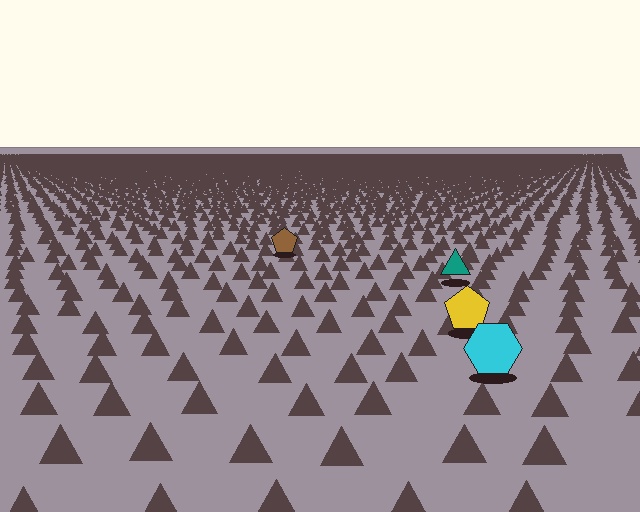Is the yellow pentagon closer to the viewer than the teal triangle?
Yes. The yellow pentagon is closer — you can tell from the texture gradient: the ground texture is coarser near it.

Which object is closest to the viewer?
The cyan hexagon is closest. The texture marks near it are larger and more spread out.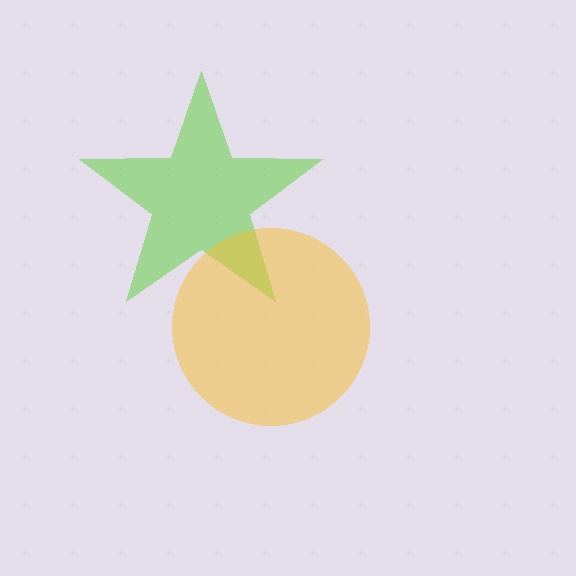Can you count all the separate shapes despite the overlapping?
Yes, there are 2 separate shapes.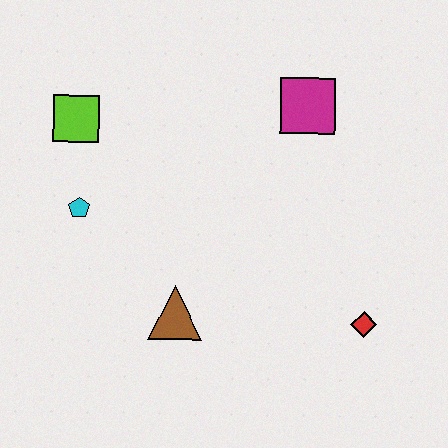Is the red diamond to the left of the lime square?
No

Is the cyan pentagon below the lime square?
Yes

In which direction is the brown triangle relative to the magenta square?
The brown triangle is below the magenta square.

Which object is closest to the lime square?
The cyan pentagon is closest to the lime square.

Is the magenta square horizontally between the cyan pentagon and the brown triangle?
No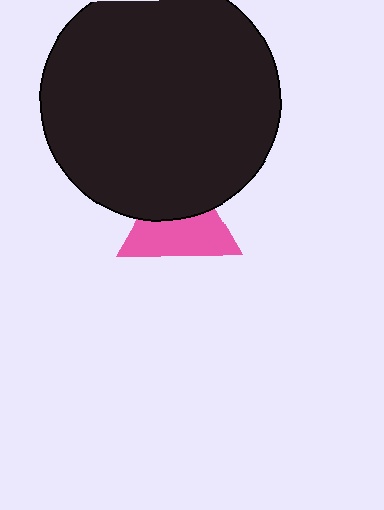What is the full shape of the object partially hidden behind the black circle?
The partially hidden object is a pink triangle.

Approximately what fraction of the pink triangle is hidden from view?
Roughly 43% of the pink triangle is hidden behind the black circle.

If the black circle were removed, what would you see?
You would see the complete pink triangle.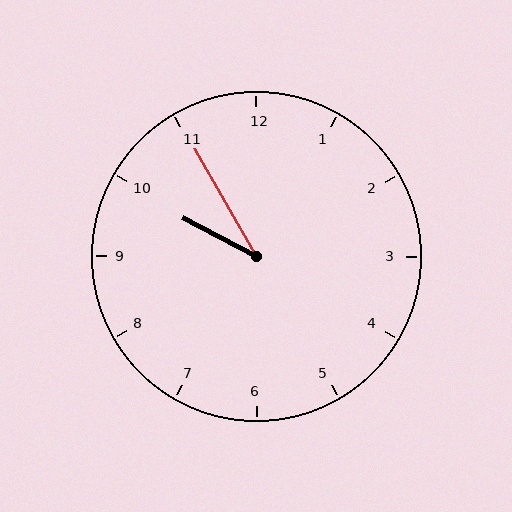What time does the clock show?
9:55.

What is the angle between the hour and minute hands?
Approximately 32 degrees.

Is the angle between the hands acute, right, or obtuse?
It is acute.